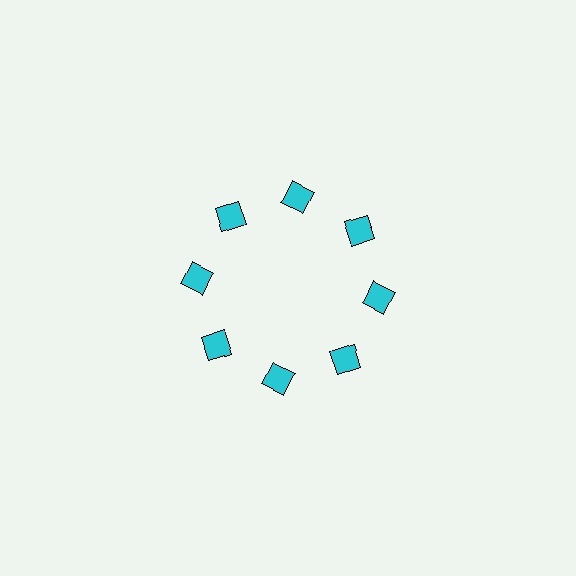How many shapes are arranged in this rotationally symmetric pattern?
There are 8 shapes, arranged in 8 groups of 1.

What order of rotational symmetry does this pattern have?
This pattern has 8-fold rotational symmetry.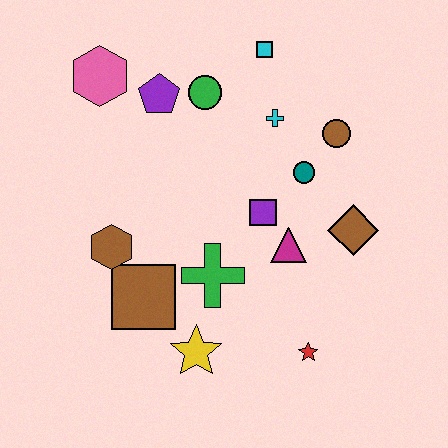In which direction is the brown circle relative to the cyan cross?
The brown circle is to the right of the cyan cross.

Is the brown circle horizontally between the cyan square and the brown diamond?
Yes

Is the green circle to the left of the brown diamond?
Yes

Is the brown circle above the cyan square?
No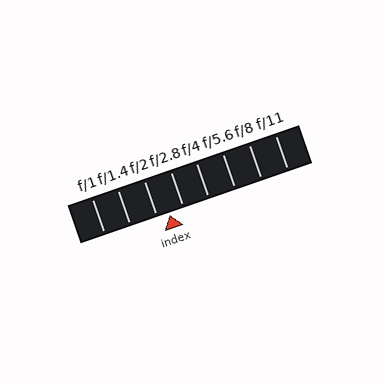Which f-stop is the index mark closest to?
The index mark is closest to f/2.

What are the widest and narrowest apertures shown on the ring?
The widest aperture shown is f/1 and the narrowest is f/11.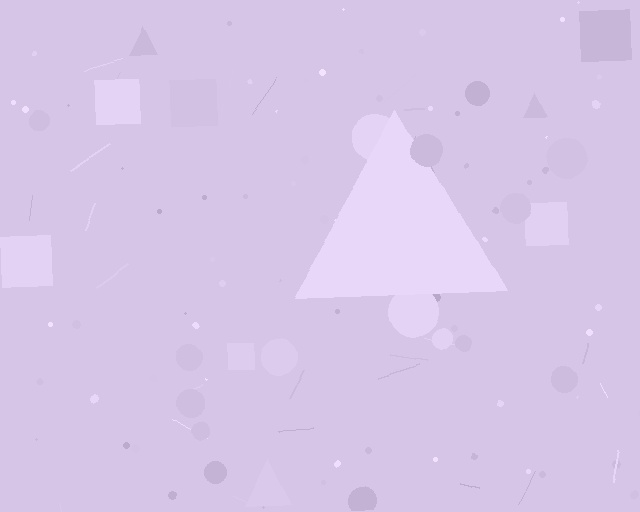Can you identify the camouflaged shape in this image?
The camouflaged shape is a triangle.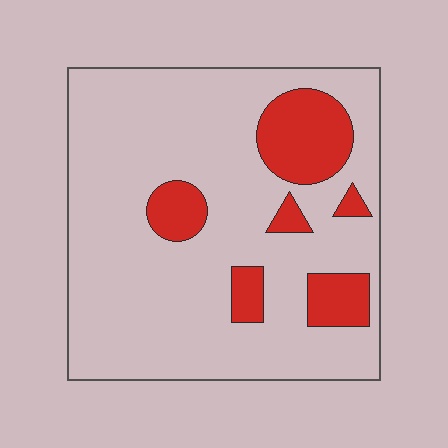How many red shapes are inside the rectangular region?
6.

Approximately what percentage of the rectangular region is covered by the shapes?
Approximately 20%.